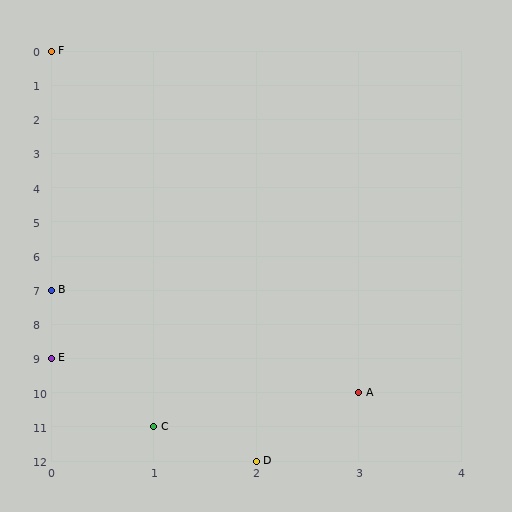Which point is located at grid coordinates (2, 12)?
Point D is at (2, 12).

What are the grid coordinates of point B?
Point B is at grid coordinates (0, 7).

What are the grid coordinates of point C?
Point C is at grid coordinates (1, 11).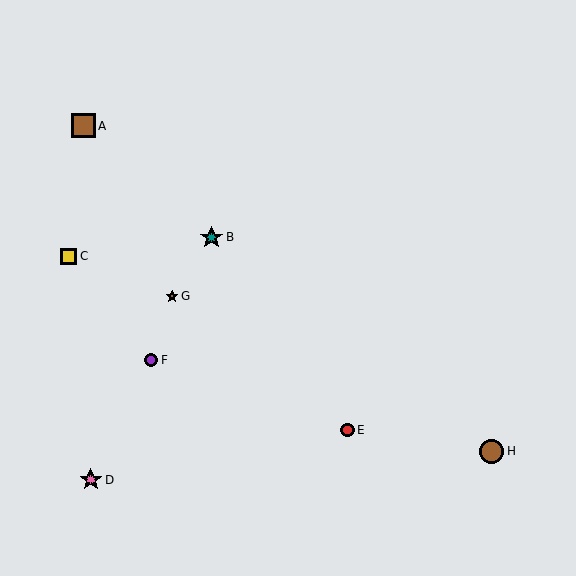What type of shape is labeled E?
Shape E is a red circle.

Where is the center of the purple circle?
The center of the purple circle is at (151, 360).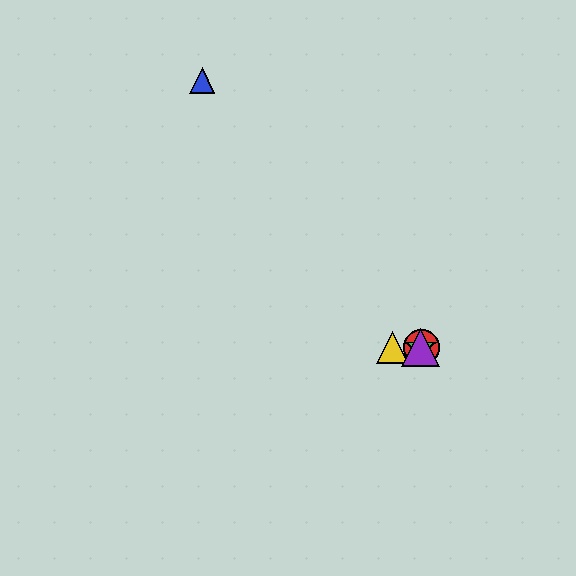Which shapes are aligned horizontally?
The red circle, the green star, the yellow triangle, the purple triangle are aligned horizontally.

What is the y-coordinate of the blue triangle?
The blue triangle is at y≈80.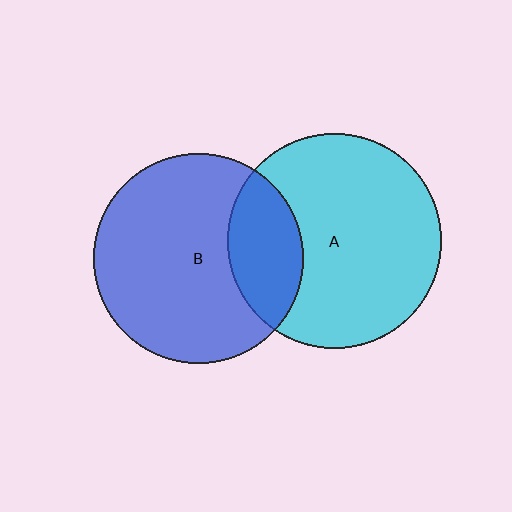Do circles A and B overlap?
Yes.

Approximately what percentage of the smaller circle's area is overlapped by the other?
Approximately 25%.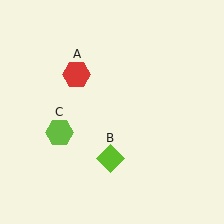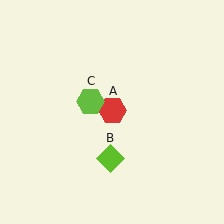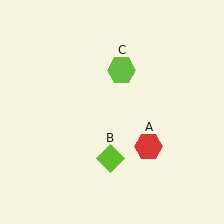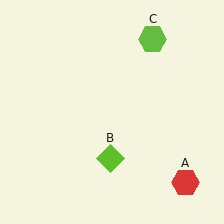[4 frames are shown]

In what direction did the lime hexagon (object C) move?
The lime hexagon (object C) moved up and to the right.